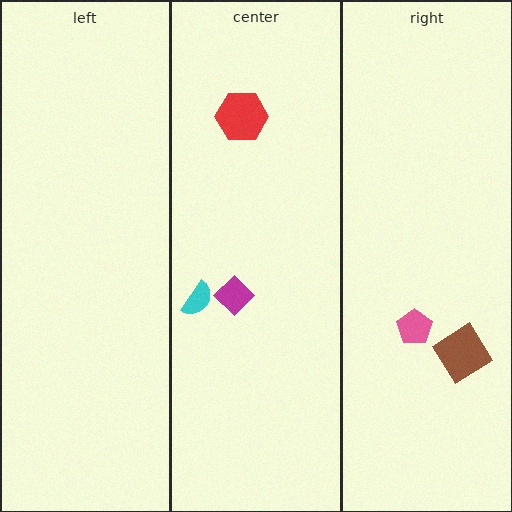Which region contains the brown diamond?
The right region.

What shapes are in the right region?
The pink pentagon, the brown diamond.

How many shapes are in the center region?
3.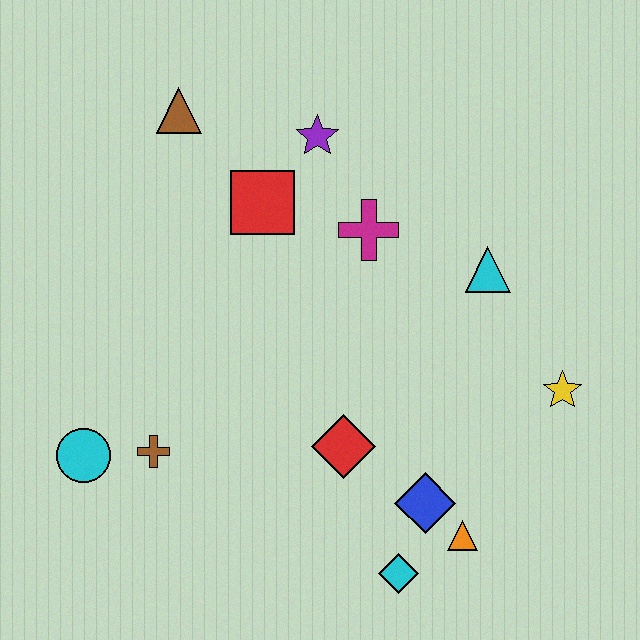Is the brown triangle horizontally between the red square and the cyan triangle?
No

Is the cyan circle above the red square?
No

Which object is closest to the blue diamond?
The orange triangle is closest to the blue diamond.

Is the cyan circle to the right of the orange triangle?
No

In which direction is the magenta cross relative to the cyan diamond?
The magenta cross is above the cyan diamond.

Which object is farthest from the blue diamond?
The brown triangle is farthest from the blue diamond.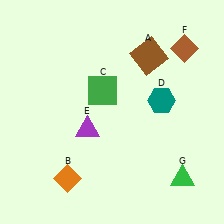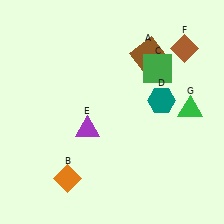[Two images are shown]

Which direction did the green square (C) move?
The green square (C) moved right.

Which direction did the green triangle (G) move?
The green triangle (G) moved up.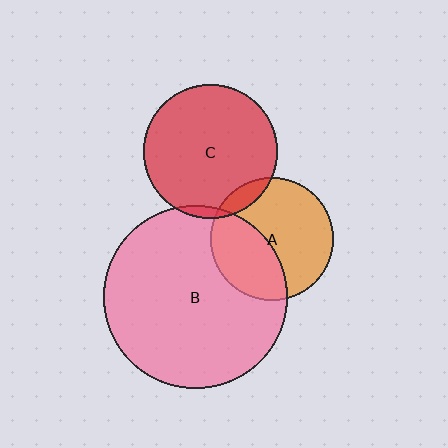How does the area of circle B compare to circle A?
Approximately 2.2 times.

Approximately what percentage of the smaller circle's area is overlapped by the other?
Approximately 40%.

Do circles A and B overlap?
Yes.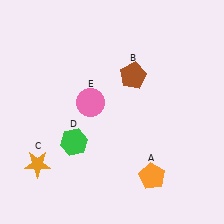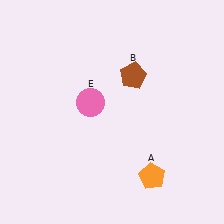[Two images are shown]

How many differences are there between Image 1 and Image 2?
There are 2 differences between the two images.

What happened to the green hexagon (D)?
The green hexagon (D) was removed in Image 2. It was in the bottom-left area of Image 1.